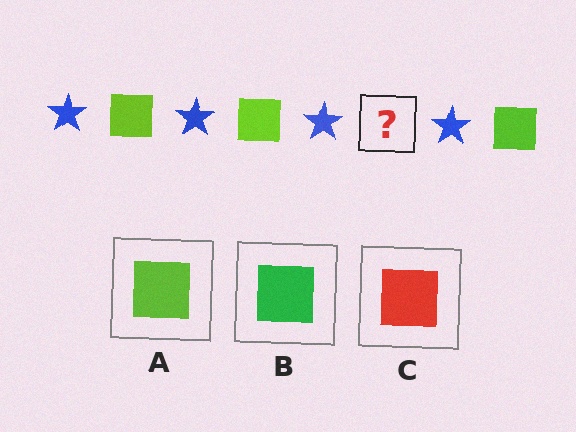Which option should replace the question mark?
Option A.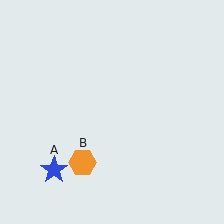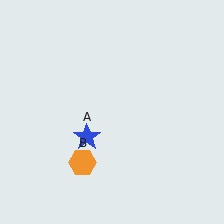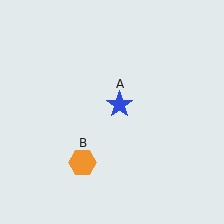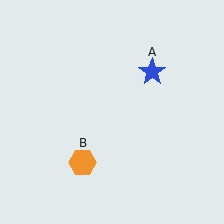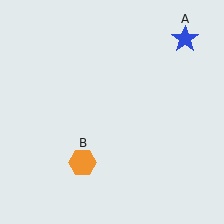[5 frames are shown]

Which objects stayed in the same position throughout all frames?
Orange hexagon (object B) remained stationary.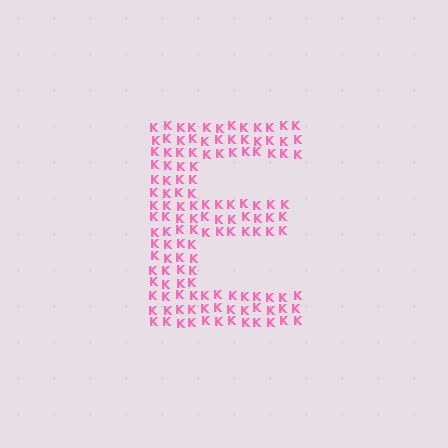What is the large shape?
The large shape is the letter E.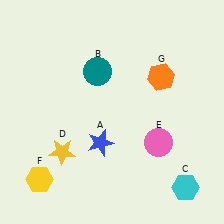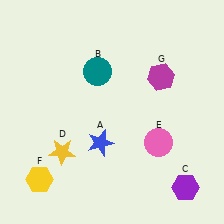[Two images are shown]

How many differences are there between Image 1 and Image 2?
There are 2 differences between the two images.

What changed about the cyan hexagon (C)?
In Image 1, C is cyan. In Image 2, it changed to purple.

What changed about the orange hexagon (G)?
In Image 1, G is orange. In Image 2, it changed to magenta.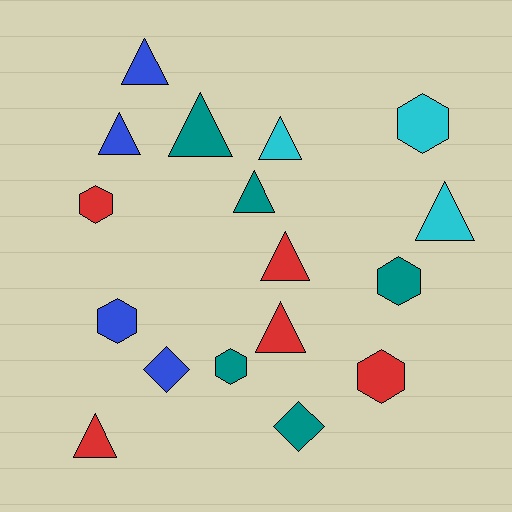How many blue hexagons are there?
There is 1 blue hexagon.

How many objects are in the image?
There are 17 objects.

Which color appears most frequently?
Red, with 5 objects.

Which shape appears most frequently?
Triangle, with 9 objects.